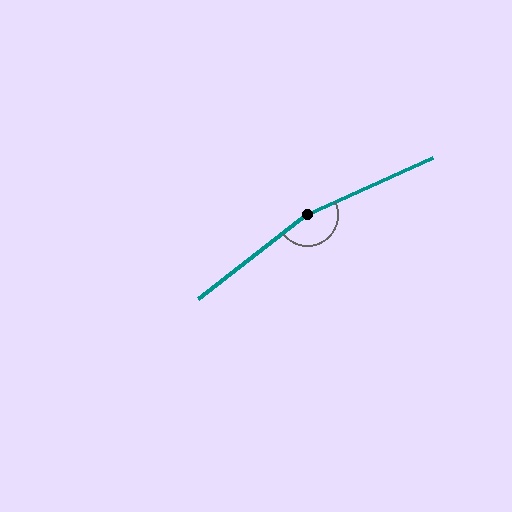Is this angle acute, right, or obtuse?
It is obtuse.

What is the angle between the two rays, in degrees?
Approximately 167 degrees.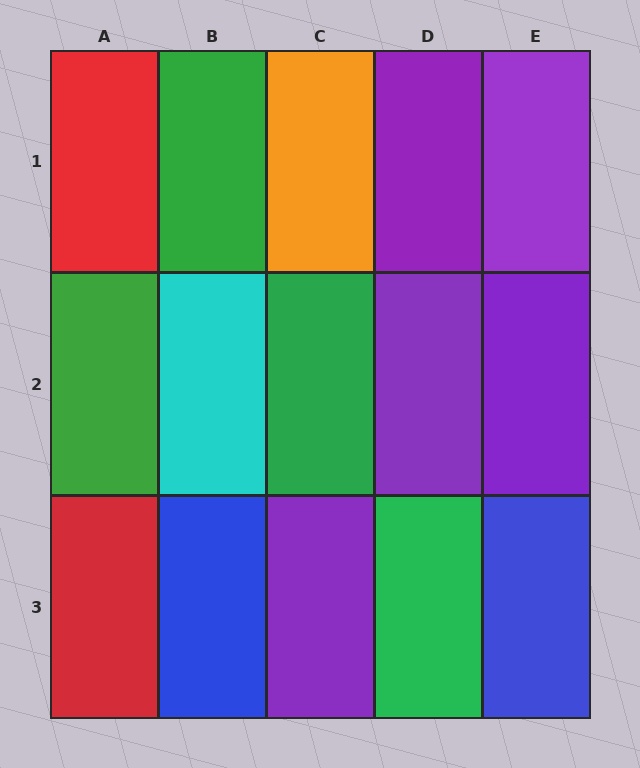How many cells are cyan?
1 cell is cyan.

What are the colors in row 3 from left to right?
Red, blue, purple, green, blue.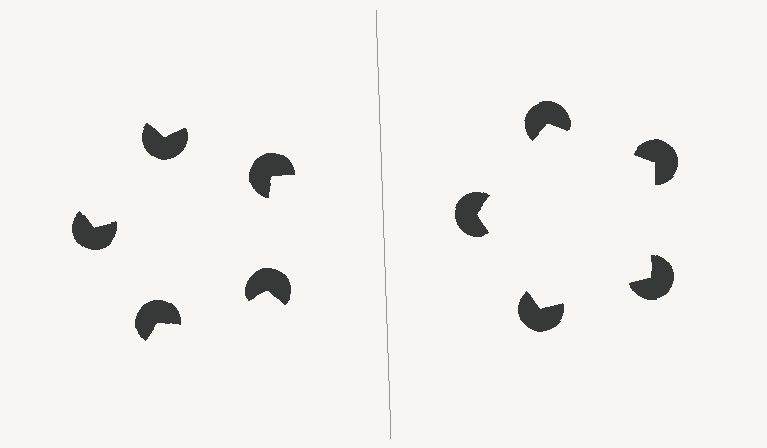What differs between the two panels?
The pac-man discs are positioned identically on both sides; only the wedge orientations differ. On the right they align to a pentagon; on the left they are misaligned.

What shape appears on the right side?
An illusory pentagon.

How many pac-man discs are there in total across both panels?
10 — 5 on each side.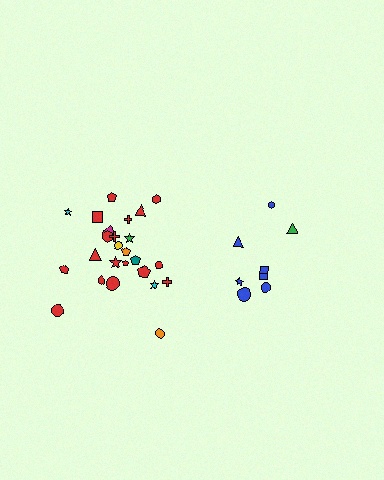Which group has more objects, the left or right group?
The left group.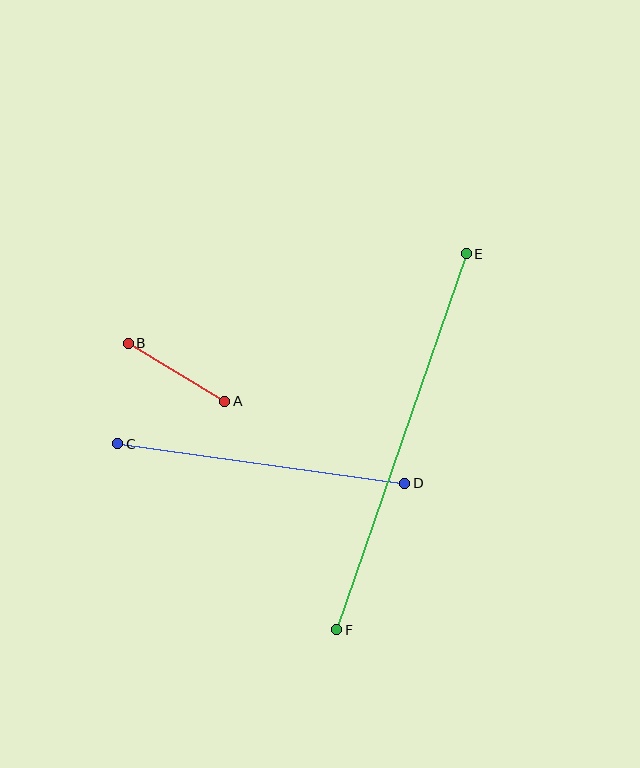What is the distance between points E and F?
The distance is approximately 398 pixels.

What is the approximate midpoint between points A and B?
The midpoint is at approximately (176, 372) pixels.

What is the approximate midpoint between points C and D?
The midpoint is at approximately (261, 463) pixels.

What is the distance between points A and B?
The distance is approximately 113 pixels.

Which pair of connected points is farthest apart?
Points E and F are farthest apart.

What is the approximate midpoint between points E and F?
The midpoint is at approximately (402, 442) pixels.